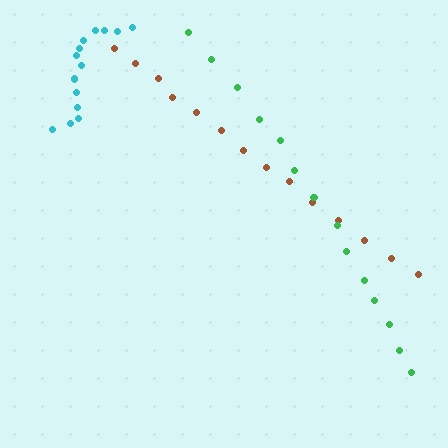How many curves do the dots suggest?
There are 3 distinct paths.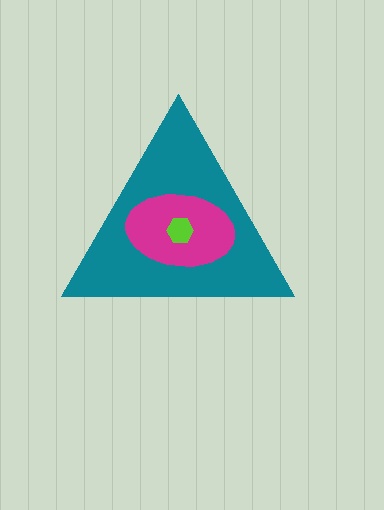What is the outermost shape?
The teal triangle.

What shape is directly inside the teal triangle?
The magenta ellipse.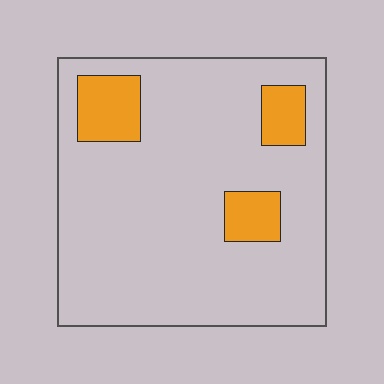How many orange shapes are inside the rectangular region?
3.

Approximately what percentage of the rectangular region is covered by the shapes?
Approximately 15%.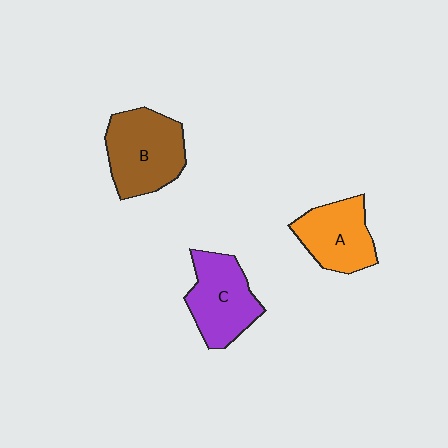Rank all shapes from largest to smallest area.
From largest to smallest: B (brown), C (purple), A (orange).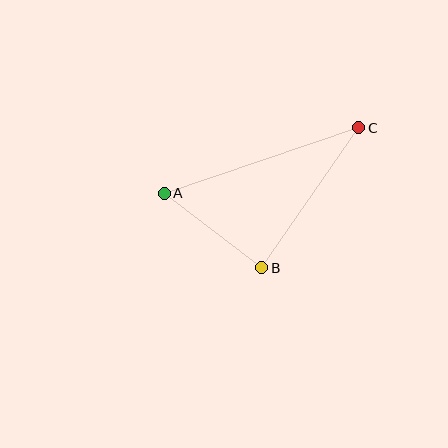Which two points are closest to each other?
Points A and B are closest to each other.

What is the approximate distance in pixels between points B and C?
The distance between B and C is approximately 170 pixels.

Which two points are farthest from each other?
Points A and C are farthest from each other.